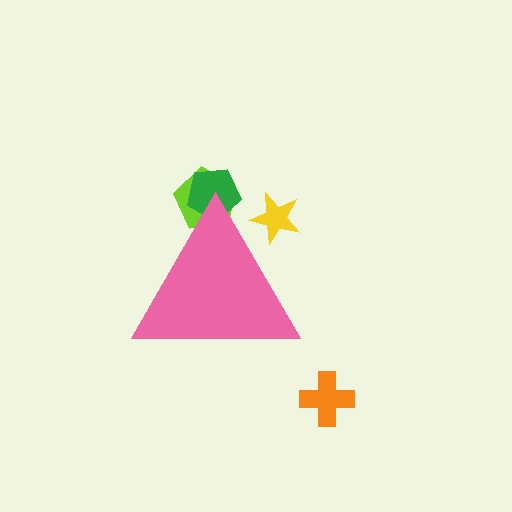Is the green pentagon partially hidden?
Yes, the green pentagon is partially hidden behind the pink triangle.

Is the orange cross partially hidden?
No, the orange cross is fully visible.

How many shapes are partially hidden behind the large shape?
3 shapes are partially hidden.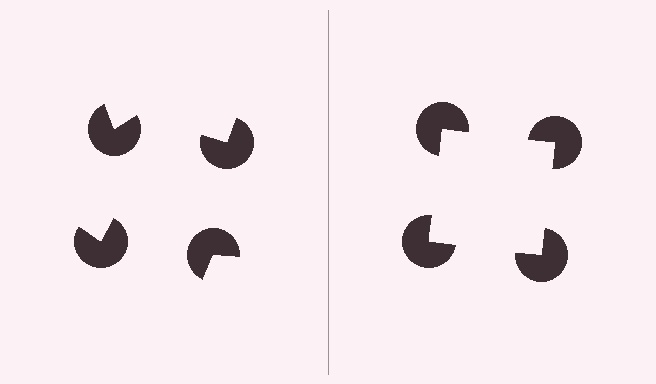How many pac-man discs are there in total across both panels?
8 — 4 on each side.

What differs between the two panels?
The pac-man discs are positioned identically on both sides; only the wedge orientations differ. On the right they align to a square; on the left they are misaligned.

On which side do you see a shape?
An illusory square appears on the right side. On the left side the wedge cuts are rotated, so no coherent shape forms.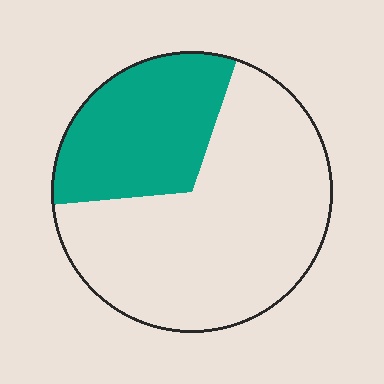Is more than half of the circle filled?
No.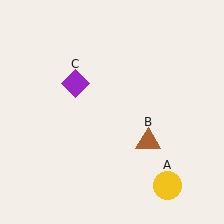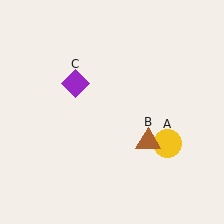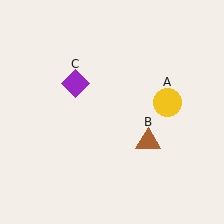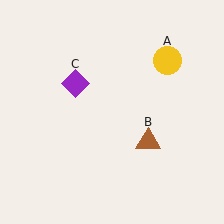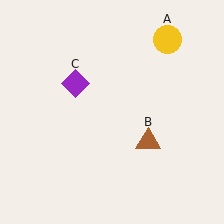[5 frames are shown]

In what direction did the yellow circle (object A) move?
The yellow circle (object A) moved up.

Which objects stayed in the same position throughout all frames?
Brown triangle (object B) and purple diamond (object C) remained stationary.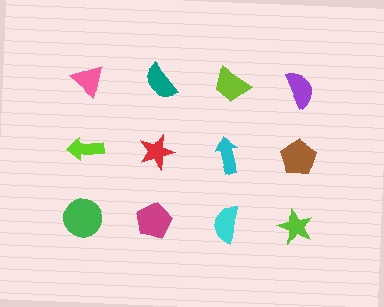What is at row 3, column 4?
A lime star.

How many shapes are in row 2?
4 shapes.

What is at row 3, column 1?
A green circle.